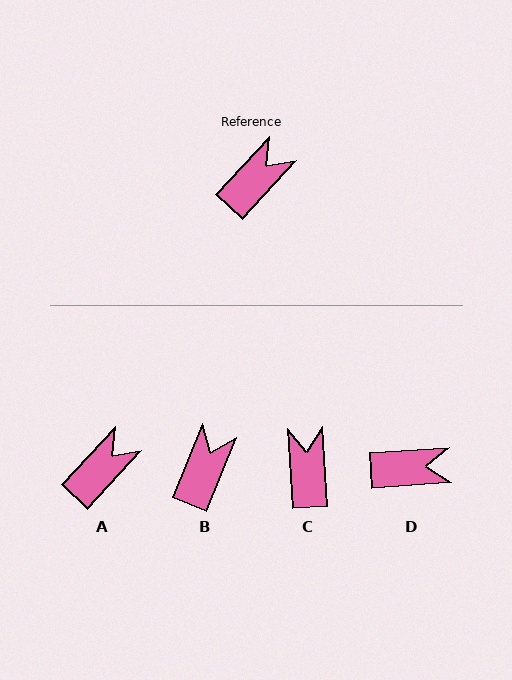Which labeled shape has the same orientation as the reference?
A.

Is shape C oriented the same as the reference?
No, it is off by about 46 degrees.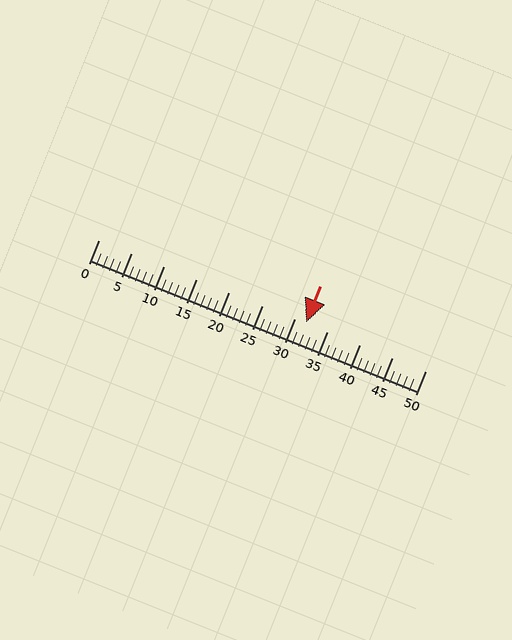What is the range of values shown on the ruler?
The ruler shows values from 0 to 50.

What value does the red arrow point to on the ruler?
The red arrow points to approximately 32.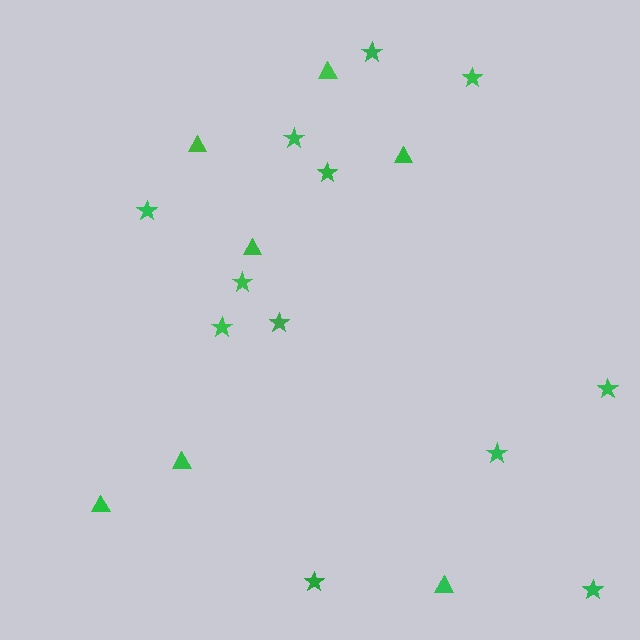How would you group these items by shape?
There are 2 groups: one group of stars (12) and one group of triangles (7).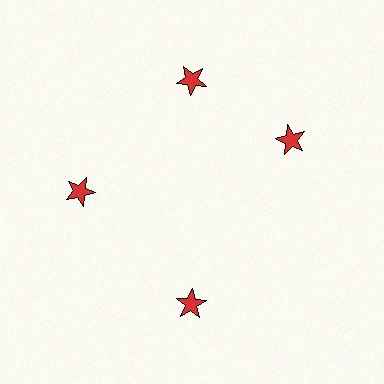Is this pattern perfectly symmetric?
No. The 4 red stars are arranged in a ring, but one element near the 3 o'clock position is rotated out of alignment along the ring, breaking the 4-fold rotational symmetry.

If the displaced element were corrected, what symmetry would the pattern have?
It would have 4-fold rotational symmetry — the pattern would map onto itself every 90 degrees.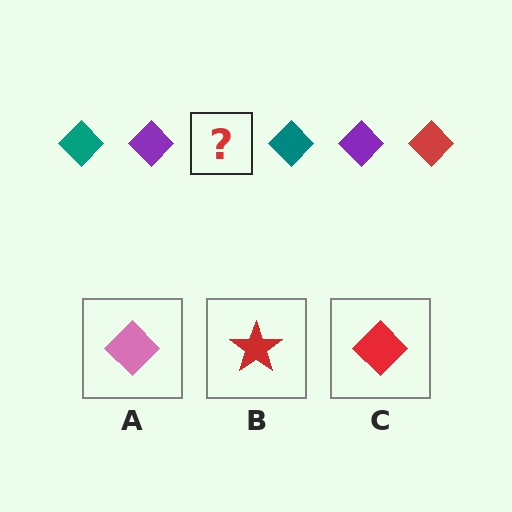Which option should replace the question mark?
Option C.